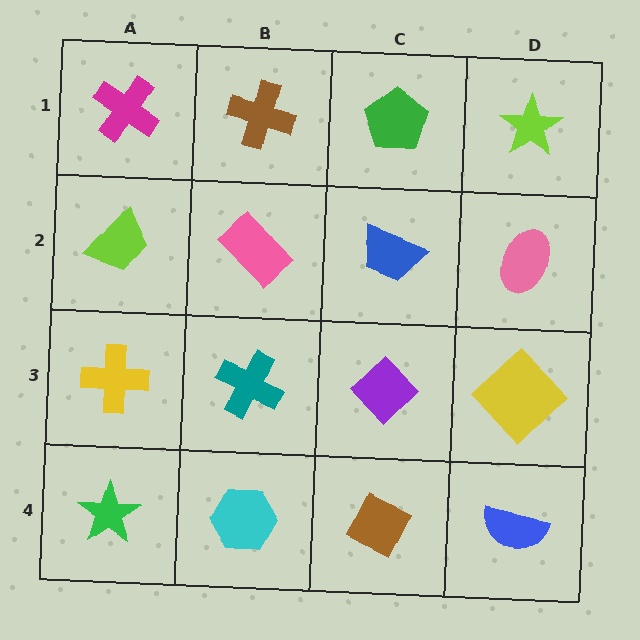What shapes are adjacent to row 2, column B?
A brown cross (row 1, column B), a teal cross (row 3, column B), a lime trapezoid (row 2, column A), a blue trapezoid (row 2, column C).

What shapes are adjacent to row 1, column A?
A lime trapezoid (row 2, column A), a brown cross (row 1, column B).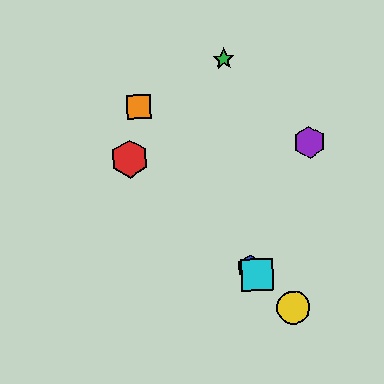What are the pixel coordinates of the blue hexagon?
The blue hexagon is at (250, 268).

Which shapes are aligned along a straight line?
The red hexagon, the blue hexagon, the yellow circle, the cyan square are aligned along a straight line.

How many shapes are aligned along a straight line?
4 shapes (the red hexagon, the blue hexagon, the yellow circle, the cyan square) are aligned along a straight line.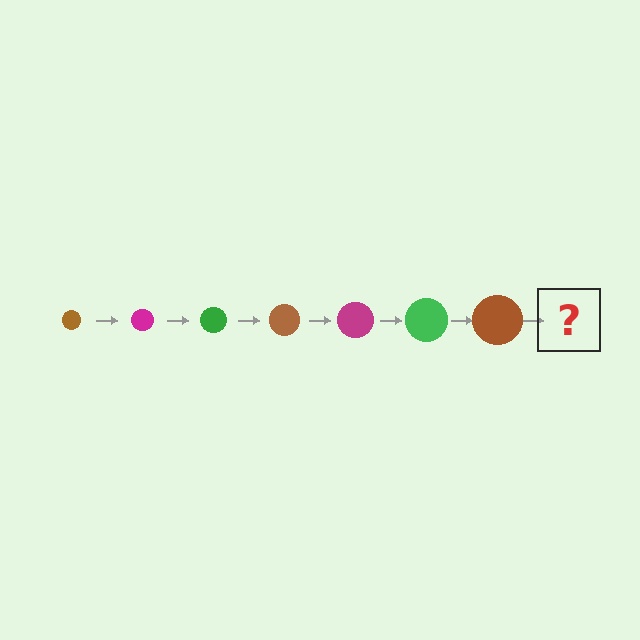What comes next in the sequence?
The next element should be a magenta circle, larger than the previous one.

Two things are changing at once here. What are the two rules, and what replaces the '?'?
The two rules are that the circle grows larger each step and the color cycles through brown, magenta, and green. The '?' should be a magenta circle, larger than the previous one.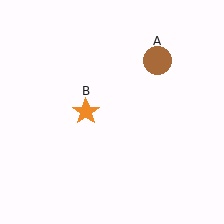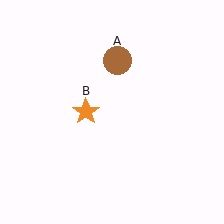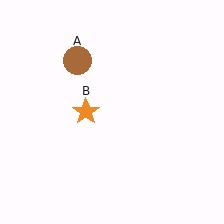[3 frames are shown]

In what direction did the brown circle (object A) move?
The brown circle (object A) moved left.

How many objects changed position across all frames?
1 object changed position: brown circle (object A).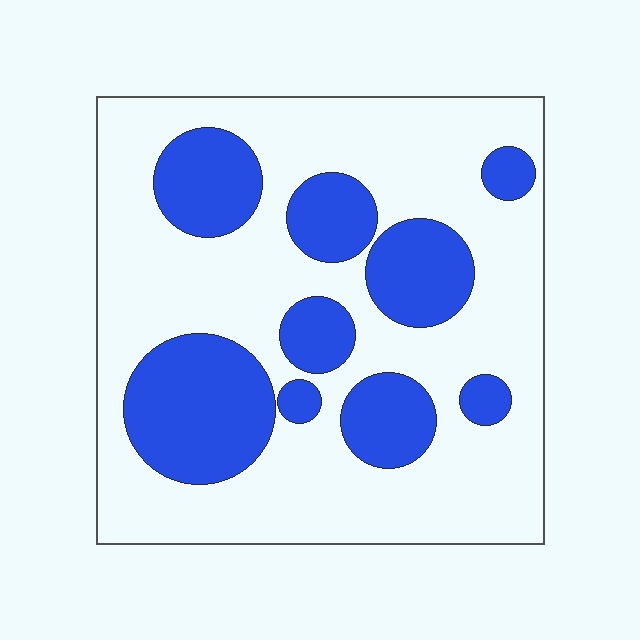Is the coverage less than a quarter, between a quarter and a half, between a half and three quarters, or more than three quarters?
Between a quarter and a half.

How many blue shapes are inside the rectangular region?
9.